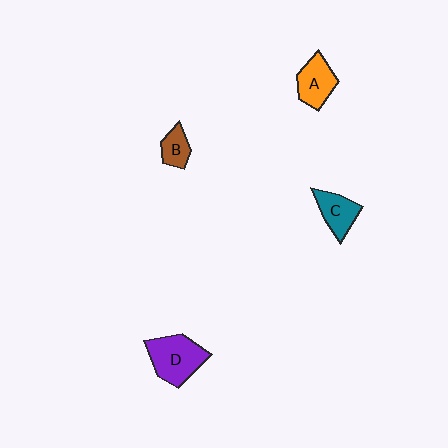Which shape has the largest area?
Shape D (purple).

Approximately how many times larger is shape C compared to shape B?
Approximately 1.4 times.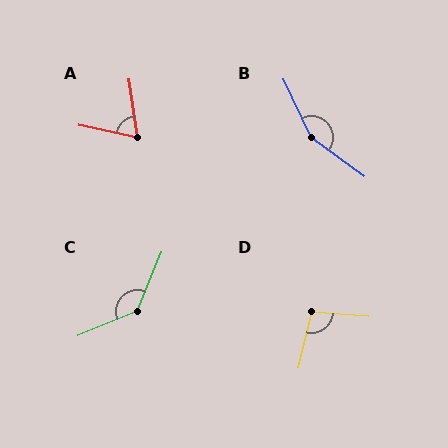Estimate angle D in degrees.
Approximately 99 degrees.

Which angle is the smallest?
A, at approximately 70 degrees.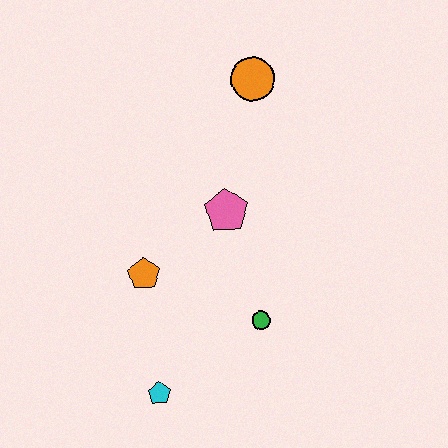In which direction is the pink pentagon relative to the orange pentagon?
The pink pentagon is to the right of the orange pentagon.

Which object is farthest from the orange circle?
The cyan pentagon is farthest from the orange circle.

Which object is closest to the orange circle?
The pink pentagon is closest to the orange circle.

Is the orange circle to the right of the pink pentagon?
Yes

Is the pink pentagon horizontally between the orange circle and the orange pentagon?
Yes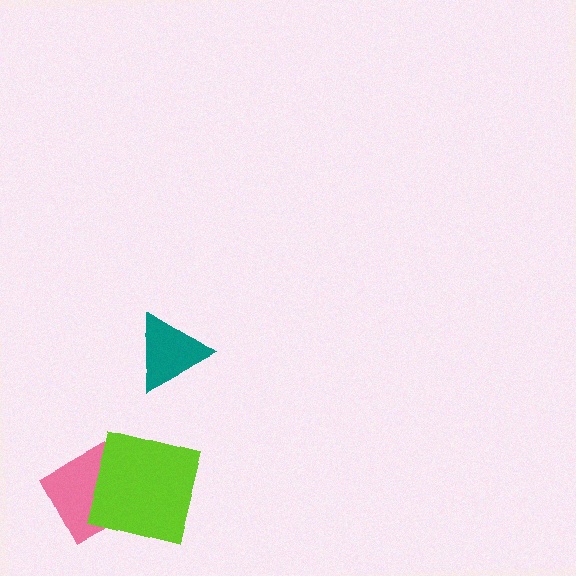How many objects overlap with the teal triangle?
0 objects overlap with the teal triangle.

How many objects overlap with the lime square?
1 object overlaps with the lime square.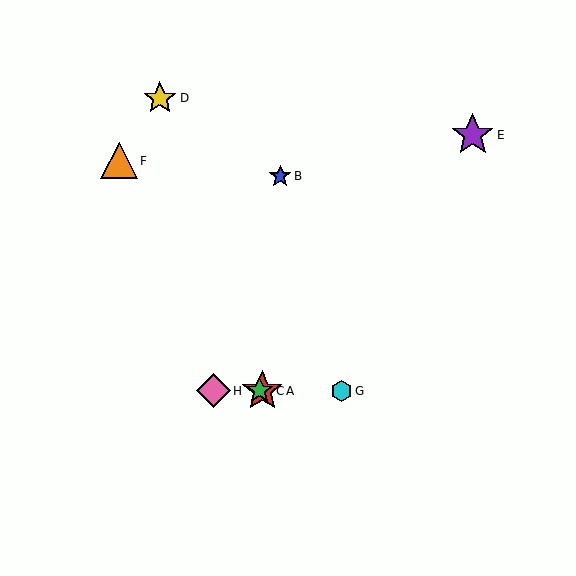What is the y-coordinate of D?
Object D is at y≈98.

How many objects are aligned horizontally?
4 objects (A, C, G, H) are aligned horizontally.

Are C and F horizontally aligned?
No, C is at y≈391 and F is at y≈161.